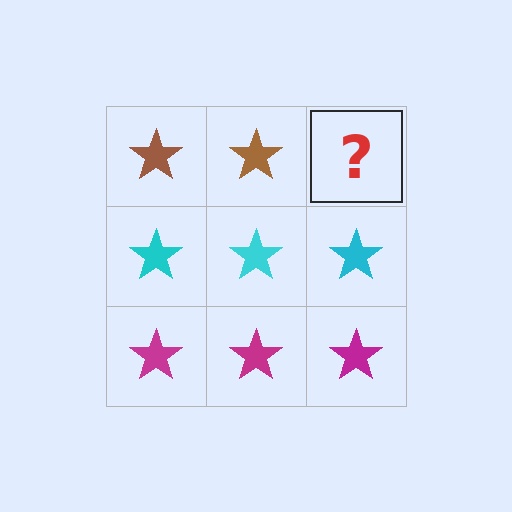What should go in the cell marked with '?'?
The missing cell should contain a brown star.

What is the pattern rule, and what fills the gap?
The rule is that each row has a consistent color. The gap should be filled with a brown star.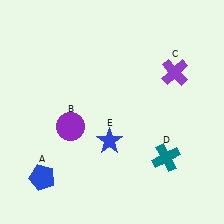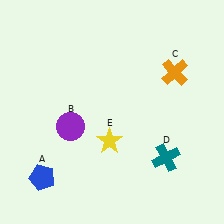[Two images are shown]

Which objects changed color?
C changed from purple to orange. E changed from blue to yellow.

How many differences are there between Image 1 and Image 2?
There are 2 differences between the two images.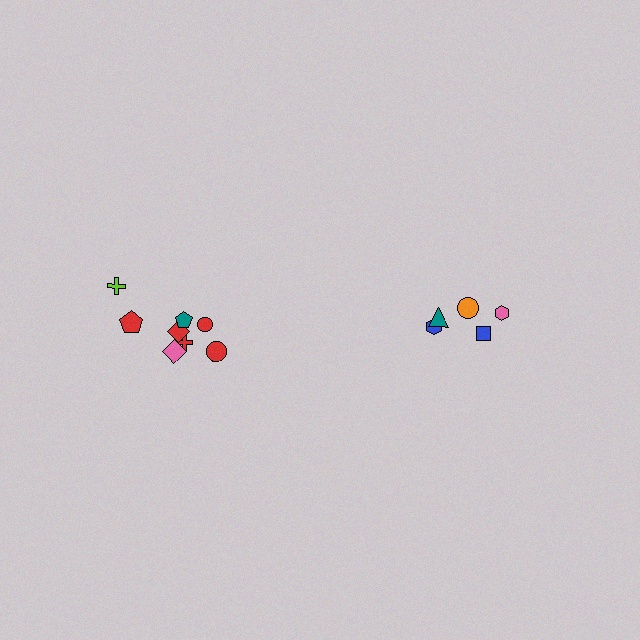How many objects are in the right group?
There are 5 objects.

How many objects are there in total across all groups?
There are 13 objects.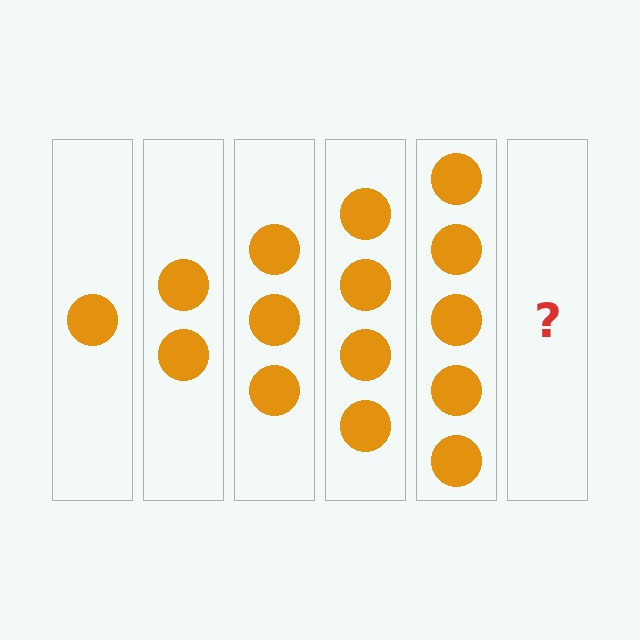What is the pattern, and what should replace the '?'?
The pattern is that each step adds one more circle. The '?' should be 6 circles.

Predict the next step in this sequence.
The next step is 6 circles.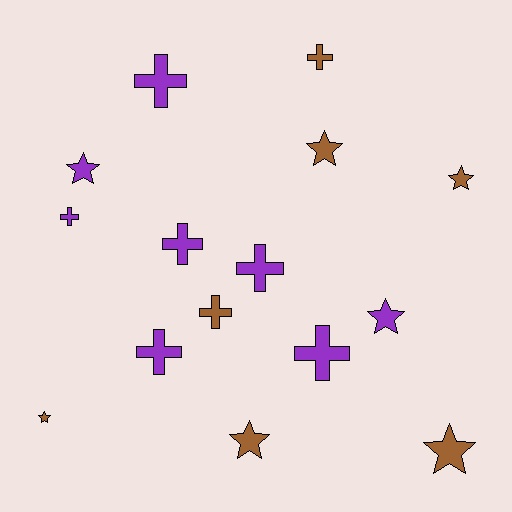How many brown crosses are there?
There are 2 brown crosses.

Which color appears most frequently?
Purple, with 8 objects.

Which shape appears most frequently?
Cross, with 8 objects.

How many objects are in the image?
There are 15 objects.